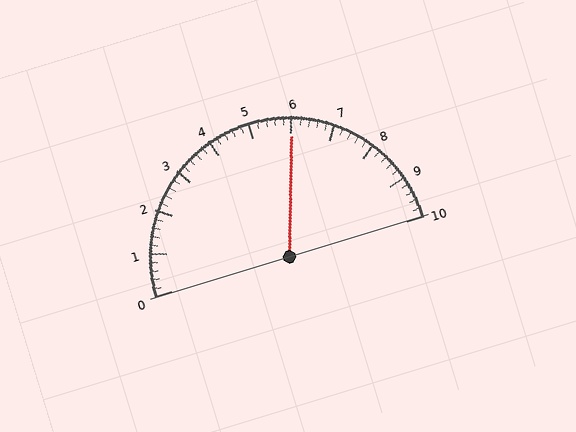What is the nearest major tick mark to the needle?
The nearest major tick mark is 6.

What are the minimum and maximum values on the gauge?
The gauge ranges from 0 to 10.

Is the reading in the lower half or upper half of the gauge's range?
The reading is in the upper half of the range (0 to 10).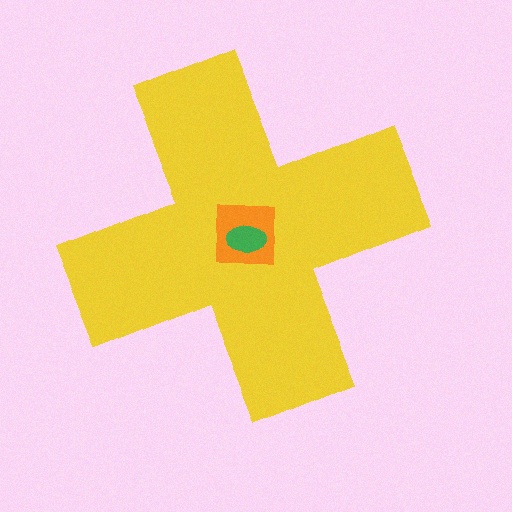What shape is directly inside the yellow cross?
The orange square.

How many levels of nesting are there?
3.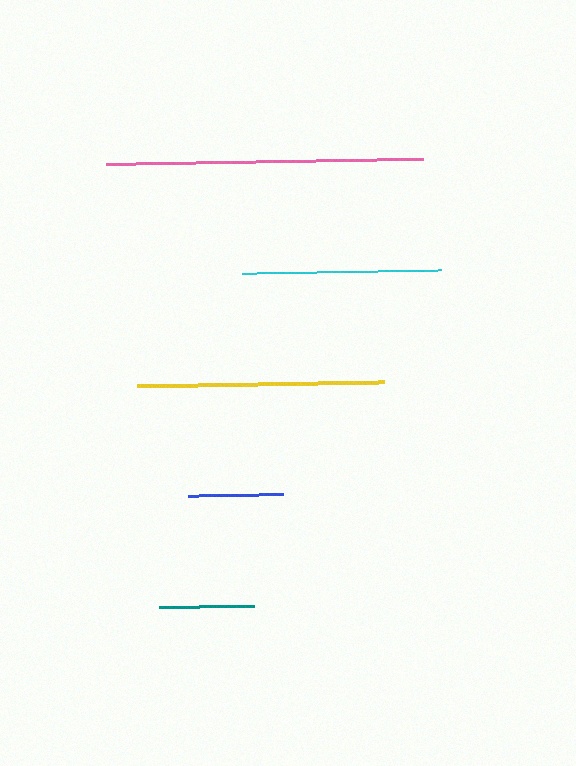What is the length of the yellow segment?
The yellow segment is approximately 247 pixels long.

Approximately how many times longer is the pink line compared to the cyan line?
The pink line is approximately 1.6 times the length of the cyan line.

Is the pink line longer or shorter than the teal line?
The pink line is longer than the teal line.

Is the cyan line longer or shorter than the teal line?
The cyan line is longer than the teal line.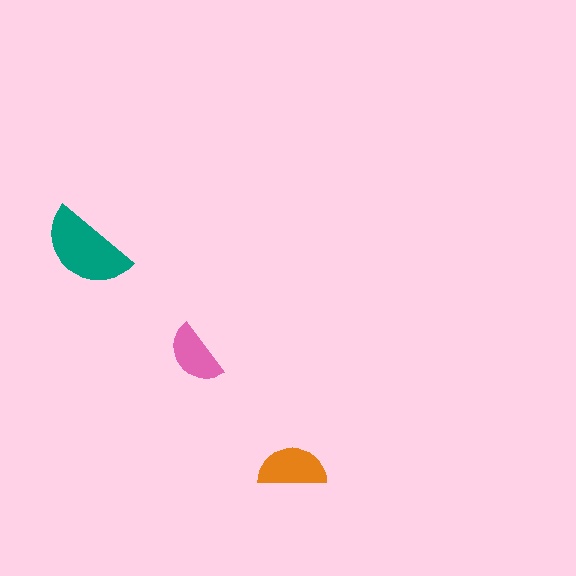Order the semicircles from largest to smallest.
the teal one, the orange one, the pink one.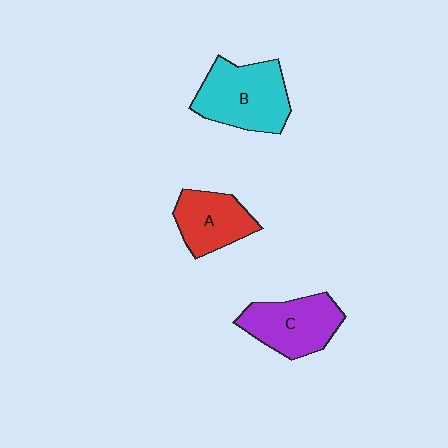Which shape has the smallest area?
Shape A (red).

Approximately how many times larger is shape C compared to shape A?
Approximately 1.2 times.